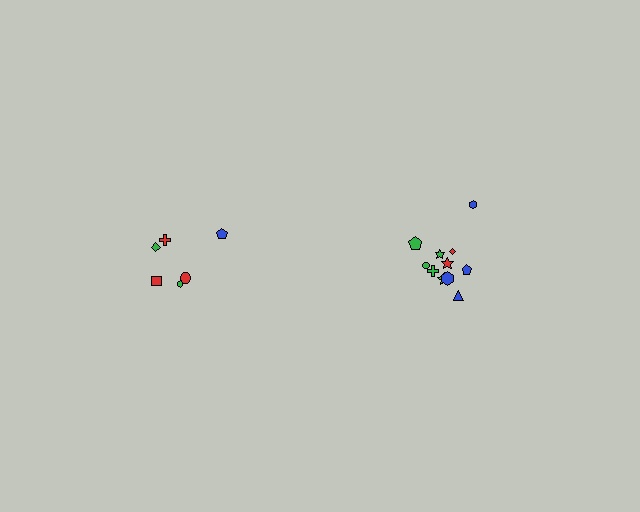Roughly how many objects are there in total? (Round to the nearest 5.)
Roughly 20 objects in total.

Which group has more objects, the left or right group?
The right group.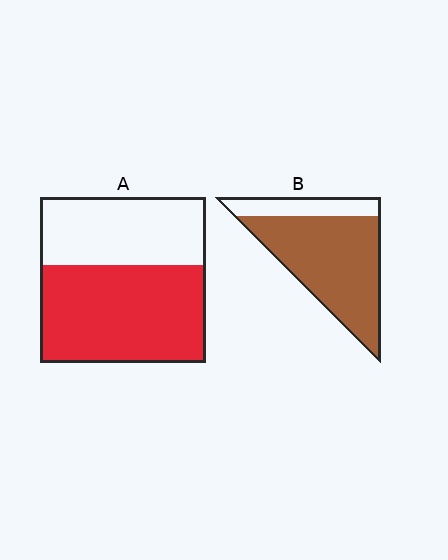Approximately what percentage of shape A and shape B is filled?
A is approximately 60% and B is approximately 80%.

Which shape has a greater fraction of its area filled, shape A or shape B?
Shape B.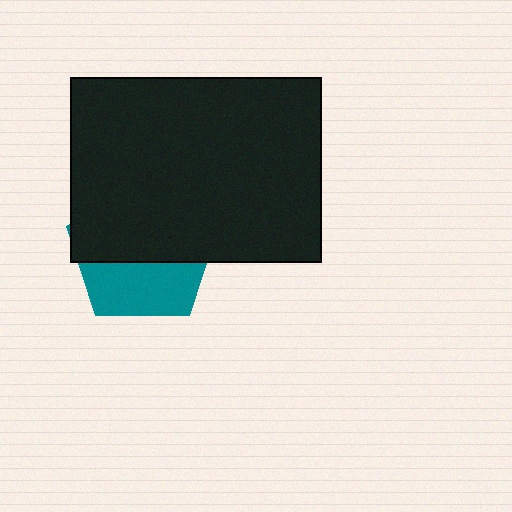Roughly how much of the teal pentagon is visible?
A small part of it is visible (roughly 38%).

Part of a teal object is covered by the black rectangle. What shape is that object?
It is a pentagon.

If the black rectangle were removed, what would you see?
You would see the complete teal pentagon.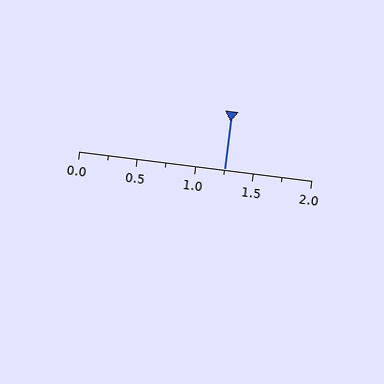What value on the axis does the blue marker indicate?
The marker indicates approximately 1.25.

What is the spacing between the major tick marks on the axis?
The major ticks are spaced 0.5 apart.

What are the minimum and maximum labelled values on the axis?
The axis runs from 0.0 to 2.0.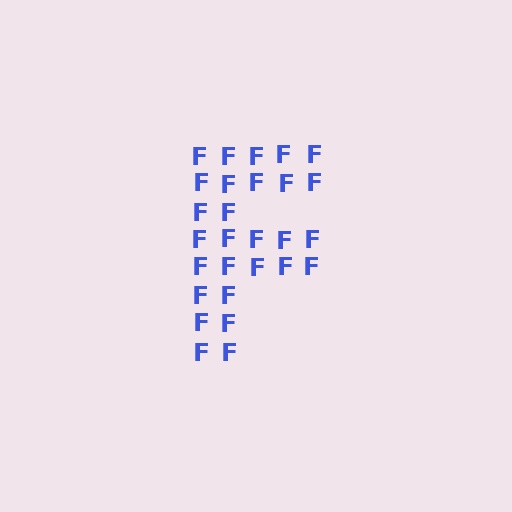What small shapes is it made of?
It is made of small letter F's.